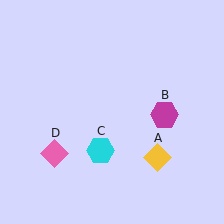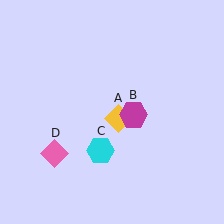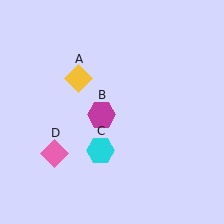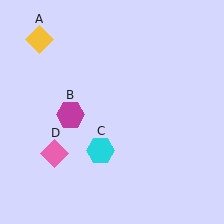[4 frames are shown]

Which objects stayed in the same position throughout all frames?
Cyan hexagon (object C) and pink diamond (object D) remained stationary.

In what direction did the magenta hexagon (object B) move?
The magenta hexagon (object B) moved left.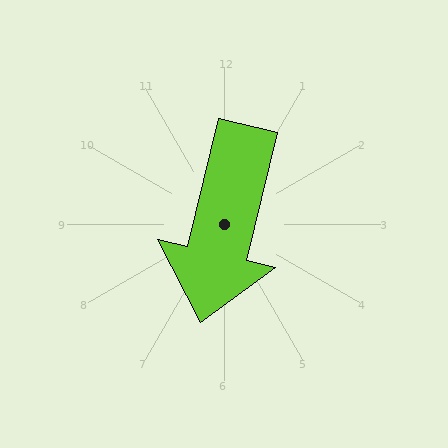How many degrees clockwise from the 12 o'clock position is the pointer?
Approximately 194 degrees.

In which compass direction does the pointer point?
South.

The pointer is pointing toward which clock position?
Roughly 6 o'clock.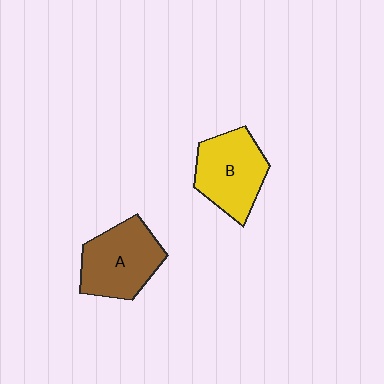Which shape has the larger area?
Shape A (brown).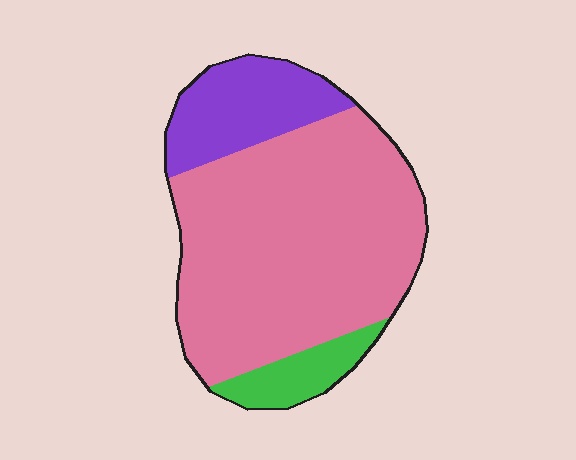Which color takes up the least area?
Green, at roughly 10%.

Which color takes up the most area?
Pink, at roughly 70%.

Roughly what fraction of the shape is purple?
Purple takes up about one fifth (1/5) of the shape.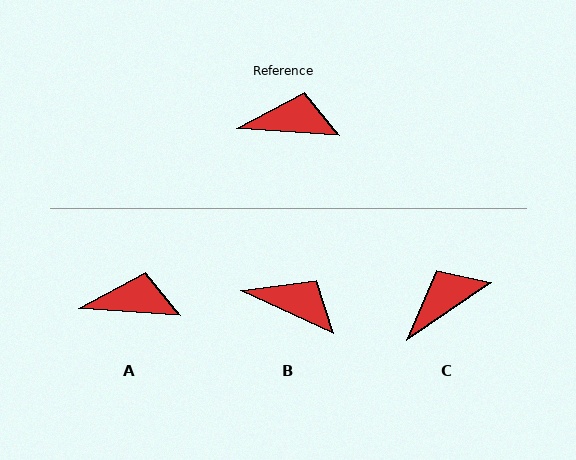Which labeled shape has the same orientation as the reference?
A.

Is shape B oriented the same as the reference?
No, it is off by about 20 degrees.